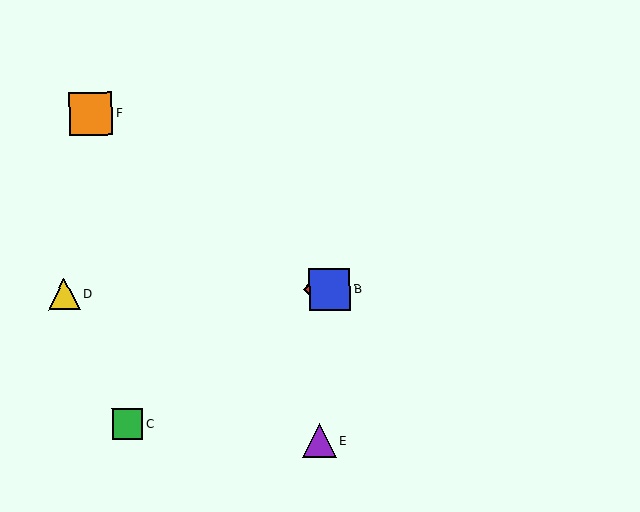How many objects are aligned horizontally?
3 objects (A, B, D) are aligned horizontally.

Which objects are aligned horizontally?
Objects A, B, D are aligned horizontally.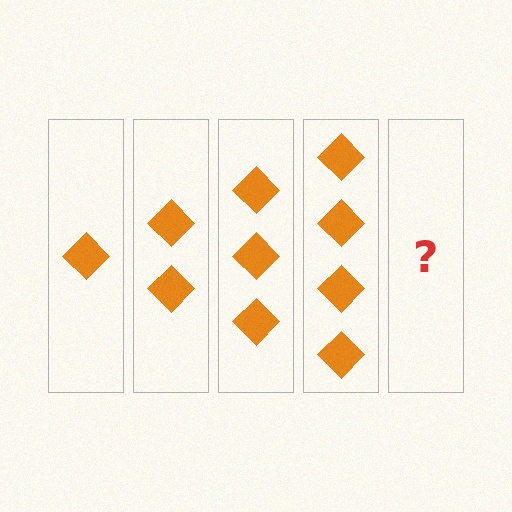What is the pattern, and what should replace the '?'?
The pattern is that each step adds one more diamond. The '?' should be 5 diamonds.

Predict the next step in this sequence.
The next step is 5 diamonds.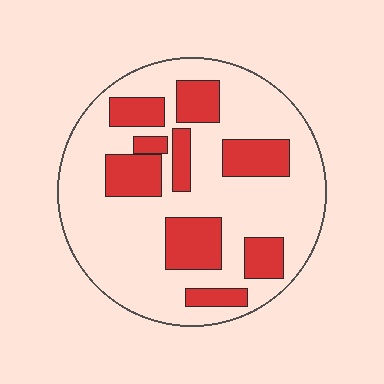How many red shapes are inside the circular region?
9.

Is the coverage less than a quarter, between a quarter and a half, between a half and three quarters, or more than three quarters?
Between a quarter and a half.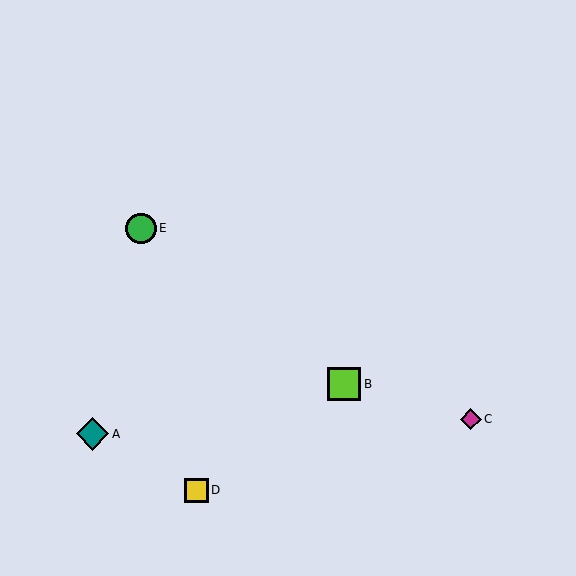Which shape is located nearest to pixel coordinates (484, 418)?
The magenta diamond (labeled C) at (471, 419) is nearest to that location.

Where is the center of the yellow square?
The center of the yellow square is at (196, 490).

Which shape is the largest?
The lime square (labeled B) is the largest.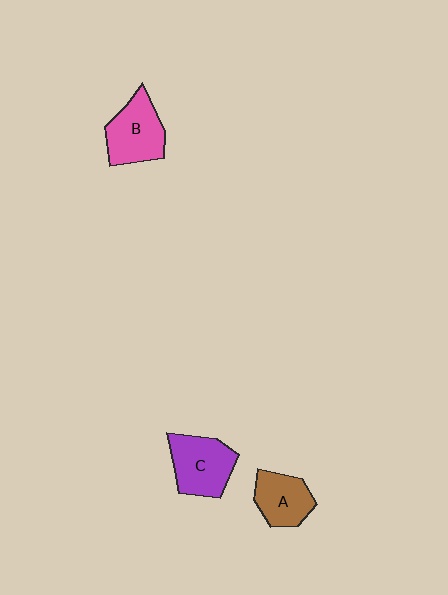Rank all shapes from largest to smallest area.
From largest to smallest: C (purple), B (pink), A (brown).